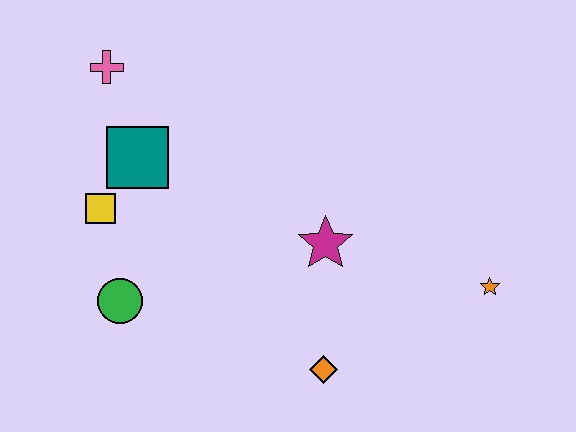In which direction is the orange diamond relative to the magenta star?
The orange diamond is below the magenta star.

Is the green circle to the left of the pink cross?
No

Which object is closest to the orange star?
The magenta star is closest to the orange star.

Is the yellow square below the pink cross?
Yes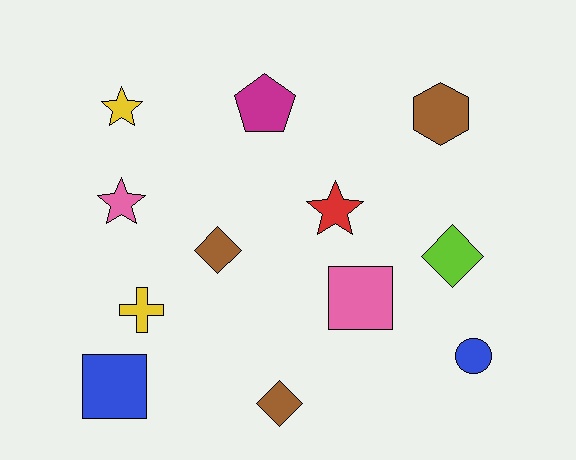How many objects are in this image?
There are 12 objects.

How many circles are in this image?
There is 1 circle.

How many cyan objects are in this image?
There are no cyan objects.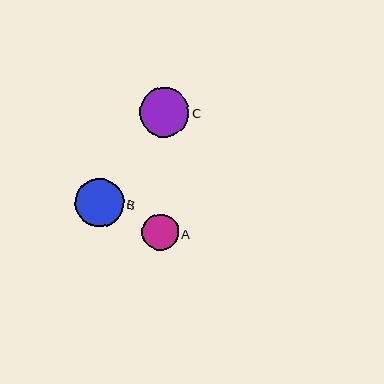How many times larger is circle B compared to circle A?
Circle B is approximately 1.3 times the size of circle A.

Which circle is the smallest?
Circle A is the smallest with a size of approximately 37 pixels.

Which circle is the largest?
Circle C is the largest with a size of approximately 49 pixels.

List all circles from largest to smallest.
From largest to smallest: C, B, A.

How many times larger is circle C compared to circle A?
Circle C is approximately 1.3 times the size of circle A.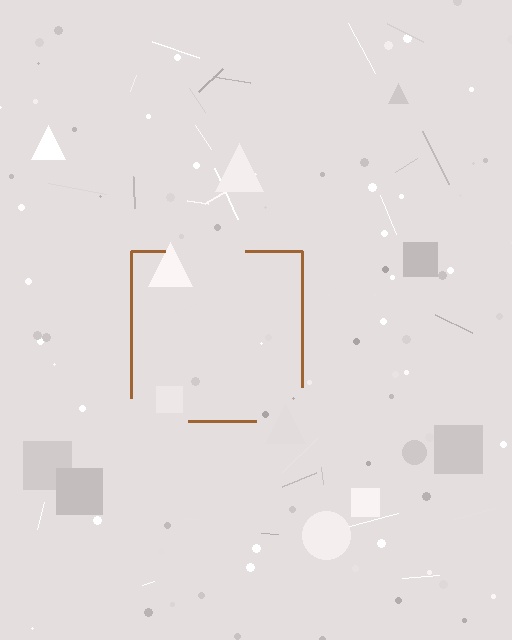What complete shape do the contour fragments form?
The contour fragments form a square.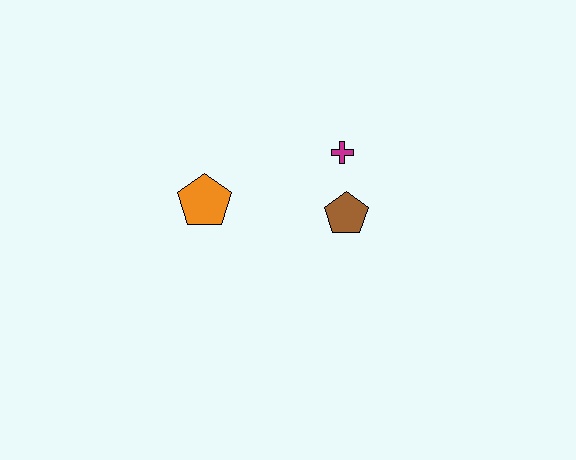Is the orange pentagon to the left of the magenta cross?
Yes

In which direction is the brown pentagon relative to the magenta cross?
The brown pentagon is below the magenta cross.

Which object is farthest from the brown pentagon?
The orange pentagon is farthest from the brown pentagon.